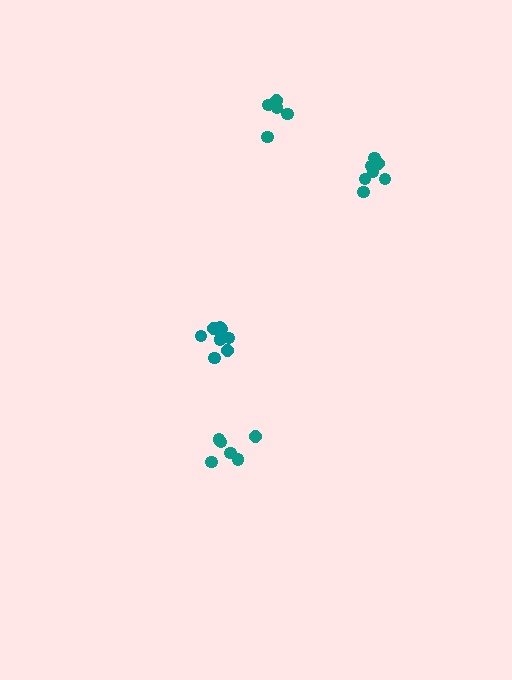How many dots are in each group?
Group 1: 7 dots, Group 2: 5 dots, Group 3: 9 dots, Group 4: 7 dots (28 total).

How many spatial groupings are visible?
There are 4 spatial groupings.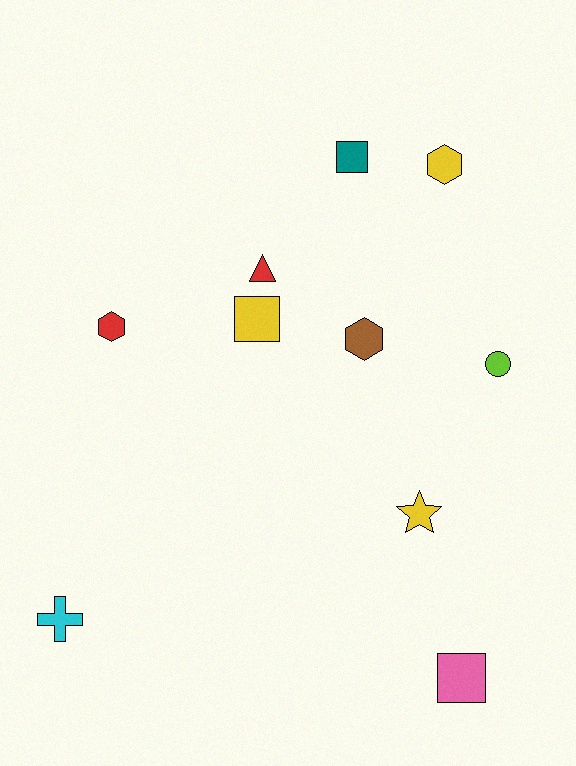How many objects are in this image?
There are 10 objects.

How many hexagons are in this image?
There are 3 hexagons.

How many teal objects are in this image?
There is 1 teal object.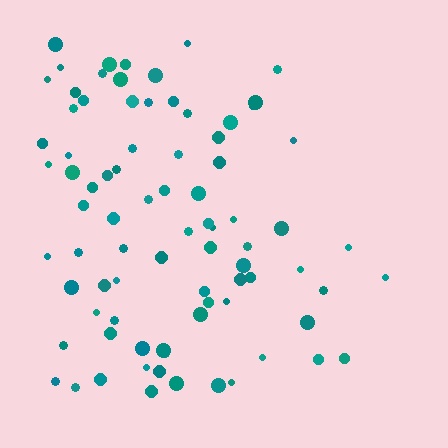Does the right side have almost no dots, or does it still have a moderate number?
Still a moderate number, just noticeably fewer than the left.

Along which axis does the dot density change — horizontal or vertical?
Horizontal.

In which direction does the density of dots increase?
From right to left, with the left side densest.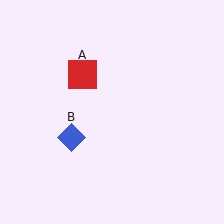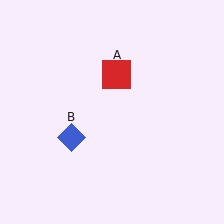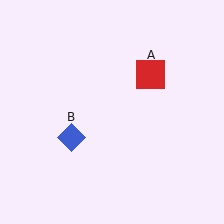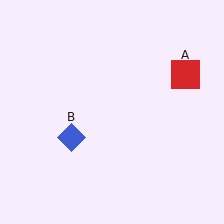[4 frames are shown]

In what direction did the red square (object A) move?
The red square (object A) moved right.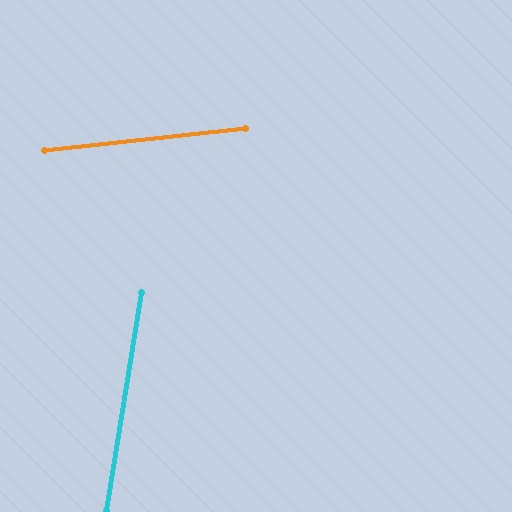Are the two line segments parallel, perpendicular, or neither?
Neither parallel nor perpendicular — they differ by about 75°.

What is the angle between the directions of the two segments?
Approximately 75 degrees.